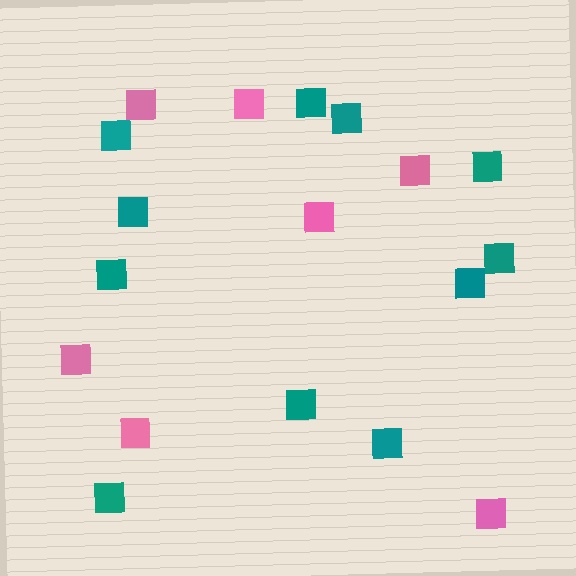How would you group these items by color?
There are 2 groups: one group of teal squares (11) and one group of pink squares (7).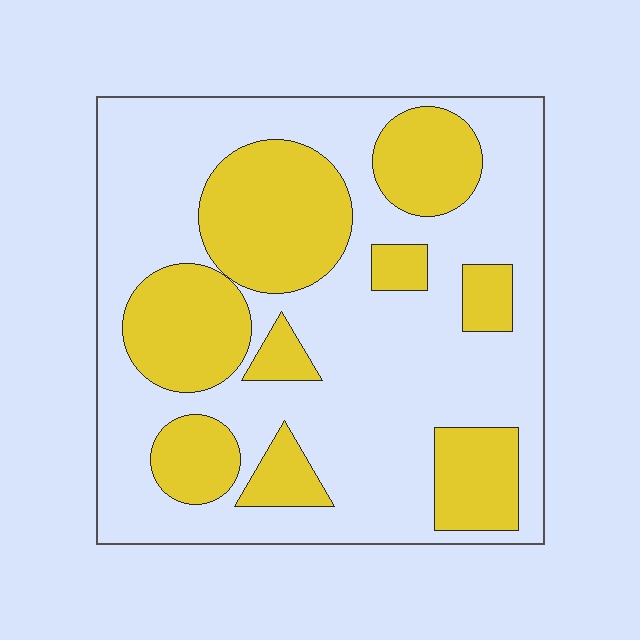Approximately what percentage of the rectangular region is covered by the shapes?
Approximately 35%.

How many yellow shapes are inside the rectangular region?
9.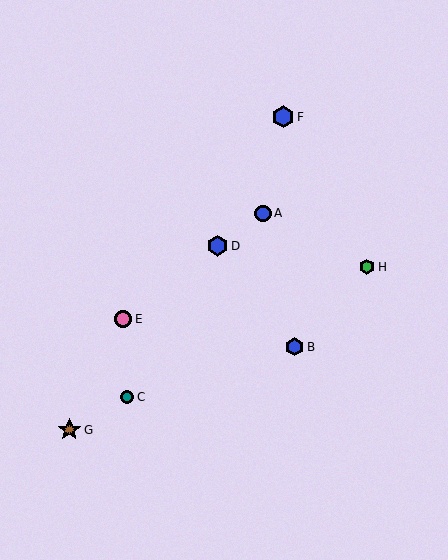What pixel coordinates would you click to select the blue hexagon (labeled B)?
Click at (295, 347) to select the blue hexagon B.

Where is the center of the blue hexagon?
The center of the blue hexagon is at (218, 246).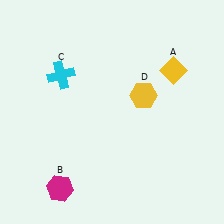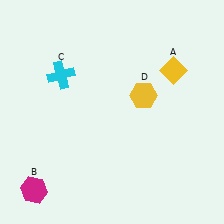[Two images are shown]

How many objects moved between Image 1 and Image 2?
1 object moved between the two images.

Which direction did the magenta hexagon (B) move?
The magenta hexagon (B) moved left.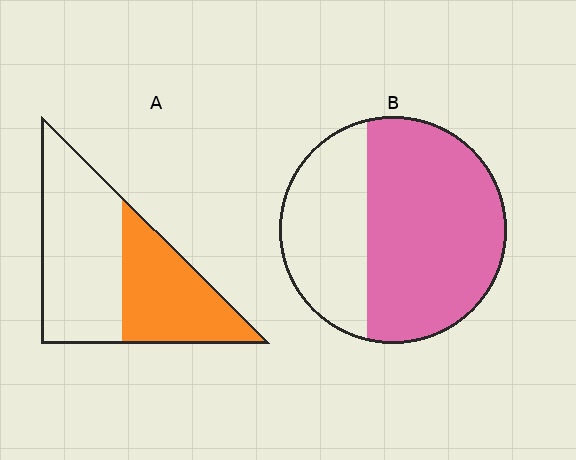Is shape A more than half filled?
No.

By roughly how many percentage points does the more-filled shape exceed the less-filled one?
By roughly 20 percentage points (B over A).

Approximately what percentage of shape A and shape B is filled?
A is approximately 40% and B is approximately 65%.